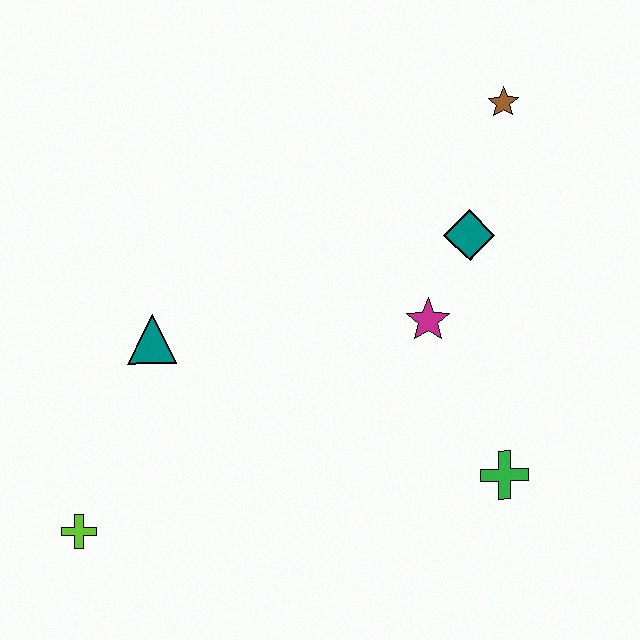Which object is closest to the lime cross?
The teal triangle is closest to the lime cross.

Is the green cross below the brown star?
Yes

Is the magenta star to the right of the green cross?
No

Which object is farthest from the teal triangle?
The brown star is farthest from the teal triangle.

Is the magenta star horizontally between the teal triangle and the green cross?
Yes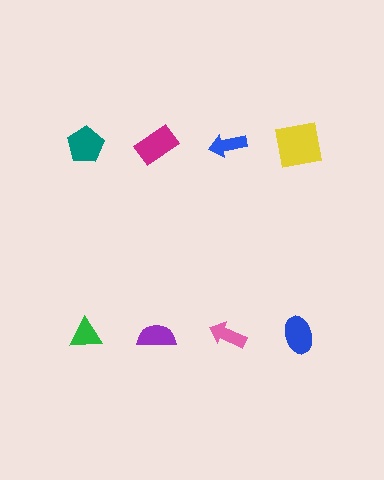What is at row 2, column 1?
A green triangle.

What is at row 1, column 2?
A magenta rectangle.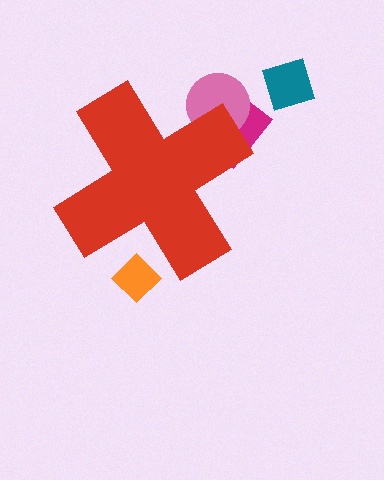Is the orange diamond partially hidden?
Yes, the orange diamond is partially hidden behind the red cross.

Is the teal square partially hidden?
No, the teal square is fully visible.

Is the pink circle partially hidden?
Yes, the pink circle is partially hidden behind the red cross.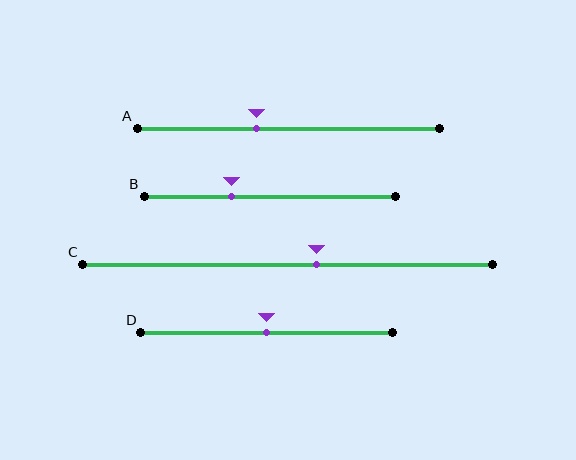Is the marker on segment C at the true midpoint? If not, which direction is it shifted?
No, the marker on segment C is shifted to the right by about 7% of the segment length.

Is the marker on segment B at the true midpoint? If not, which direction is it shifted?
No, the marker on segment B is shifted to the left by about 15% of the segment length.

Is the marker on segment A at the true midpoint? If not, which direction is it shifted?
No, the marker on segment A is shifted to the left by about 10% of the segment length.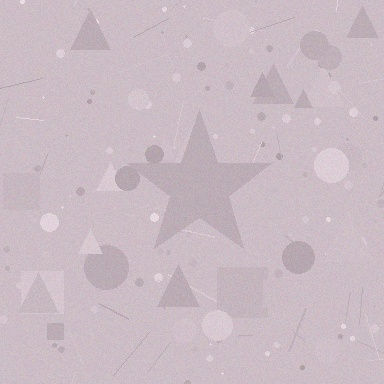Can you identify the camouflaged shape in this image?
The camouflaged shape is a star.